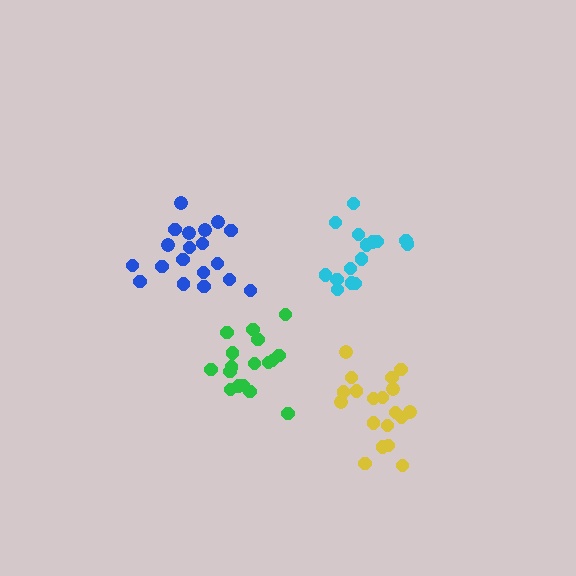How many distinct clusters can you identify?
There are 4 distinct clusters.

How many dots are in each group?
Group 1: 15 dots, Group 2: 19 dots, Group 3: 19 dots, Group 4: 17 dots (70 total).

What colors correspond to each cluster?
The clusters are colored: cyan, yellow, blue, green.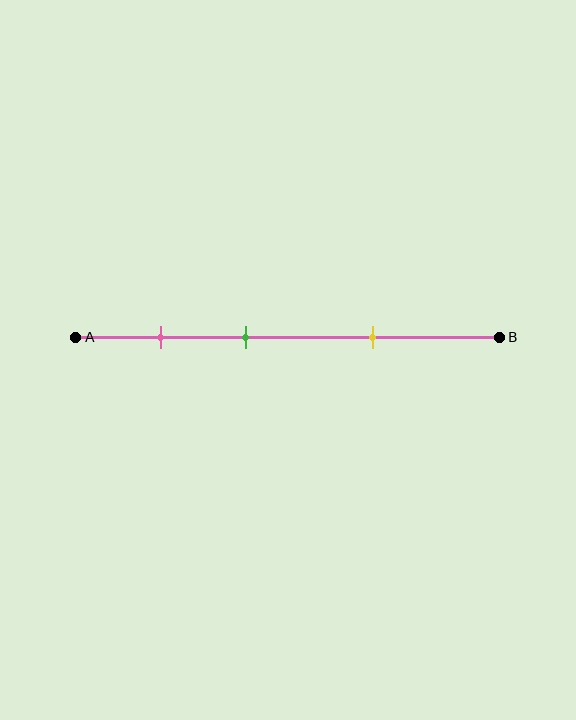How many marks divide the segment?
There are 3 marks dividing the segment.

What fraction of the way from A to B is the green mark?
The green mark is approximately 40% (0.4) of the way from A to B.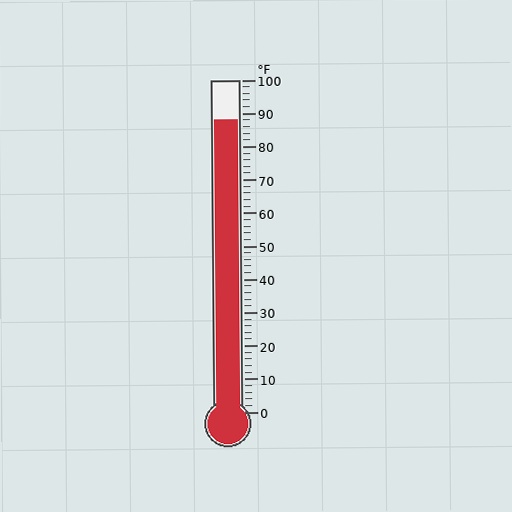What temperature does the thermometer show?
The thermometer shows approximately 88°F.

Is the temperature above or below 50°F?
The temperature is above 50°F.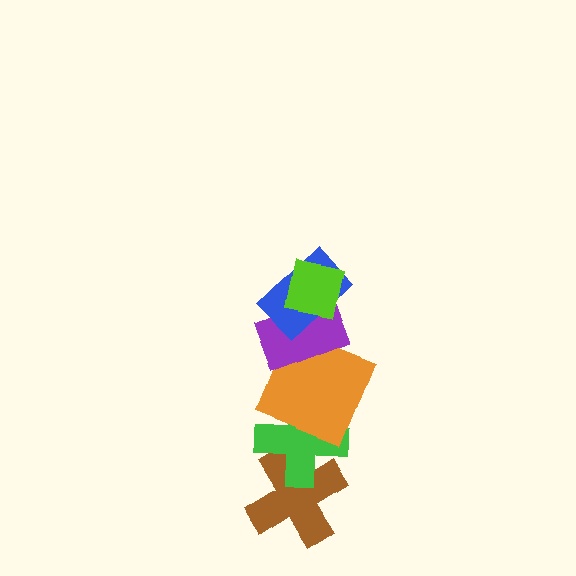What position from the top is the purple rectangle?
The purple rectangle is 3rd from the top.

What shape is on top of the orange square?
The purple rectangle is on top of the orange square.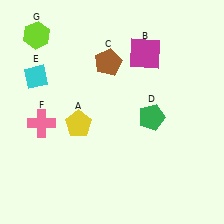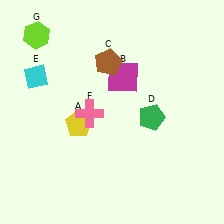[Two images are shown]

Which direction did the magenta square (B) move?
The magenta square (B) moved down.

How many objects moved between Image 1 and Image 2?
2 objects moved between the two images.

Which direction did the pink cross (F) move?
The pink cross (F) moved right.